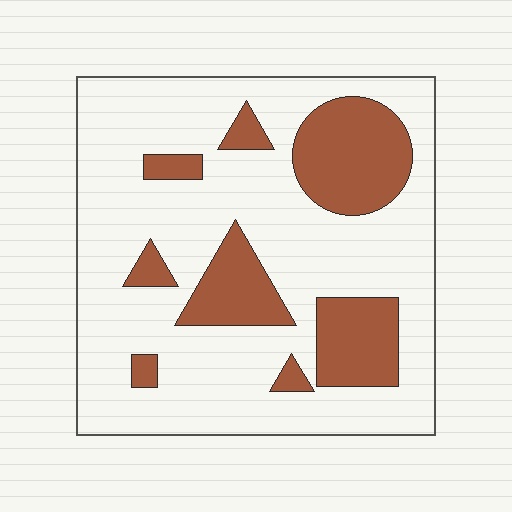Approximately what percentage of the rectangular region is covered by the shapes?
Approximately 25%.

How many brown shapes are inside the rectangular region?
8.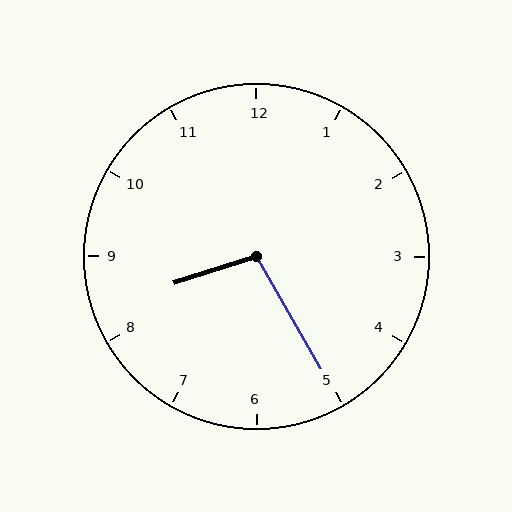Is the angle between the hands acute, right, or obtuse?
It is obtuse.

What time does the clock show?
8:25.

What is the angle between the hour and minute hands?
Approximately 102 degrees.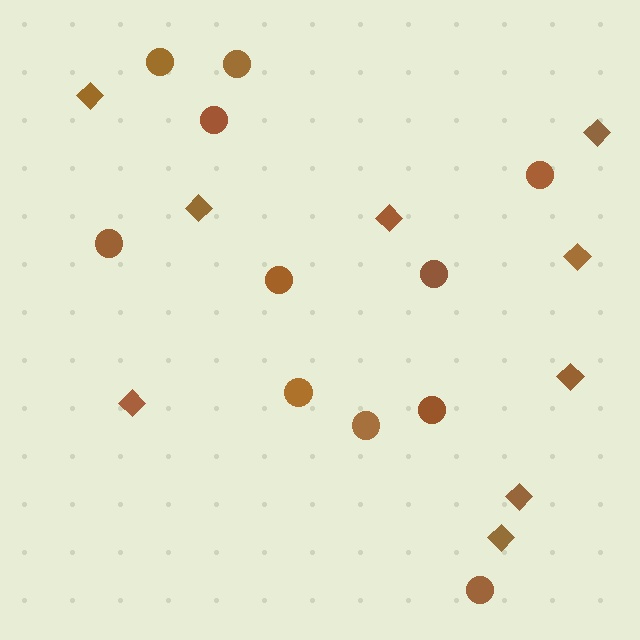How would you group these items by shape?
There are 2 groups: one group of circles (11) and one group of diamonds (9).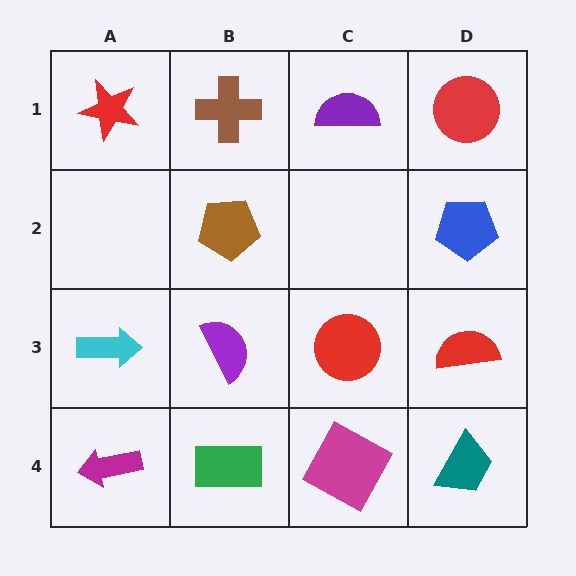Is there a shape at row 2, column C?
No, that cell is empty.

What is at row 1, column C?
A purple semicircle.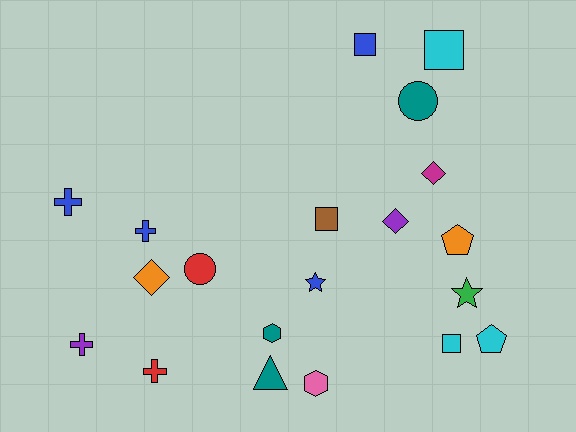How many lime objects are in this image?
There are no lime objects.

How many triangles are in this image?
There is 1 triangle.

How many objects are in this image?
There are 20 objects.